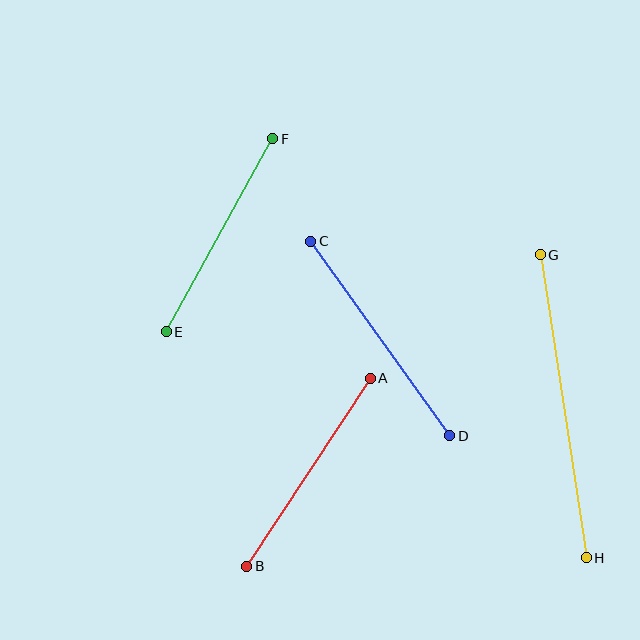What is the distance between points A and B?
The distance is approximately 225 pixels.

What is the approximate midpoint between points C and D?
The midpoint is at approximately (380, 339) pixels.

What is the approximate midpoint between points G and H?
The midpoint is at approximately (563, 406) pixels.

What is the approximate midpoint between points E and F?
The midpoint is at approximately (220, 235) pixels.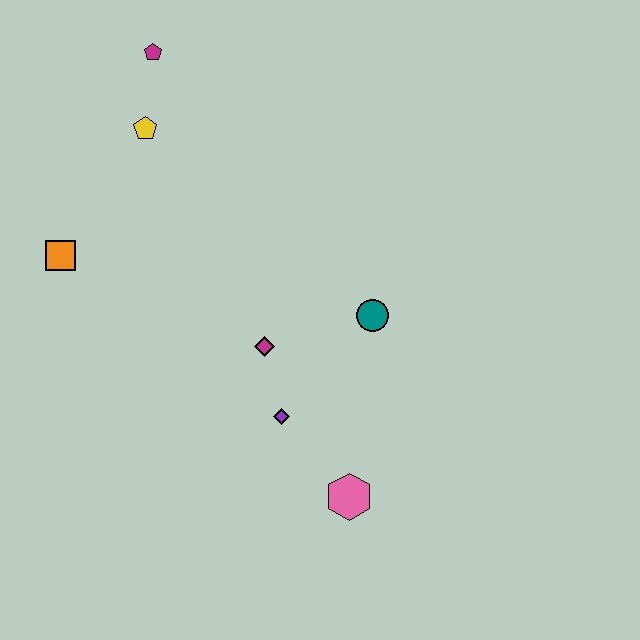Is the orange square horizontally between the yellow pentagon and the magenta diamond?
No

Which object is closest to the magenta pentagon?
The yellow pentagon is closest to the magenta pentagon.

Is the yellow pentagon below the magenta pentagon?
Yes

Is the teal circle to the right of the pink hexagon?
Yes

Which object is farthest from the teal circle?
The magenta pentagon is farthest from the teal circle.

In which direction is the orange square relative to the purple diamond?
The orange square is to the left of the purple diamond.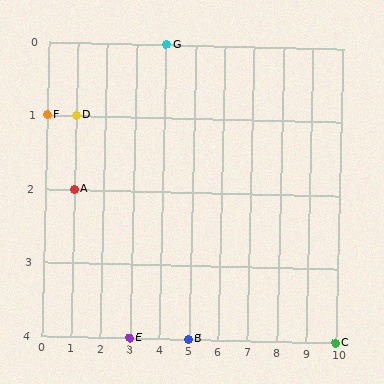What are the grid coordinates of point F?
Point F is at grid coordinates (0, 1).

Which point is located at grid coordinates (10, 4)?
Point C is at (10, 4).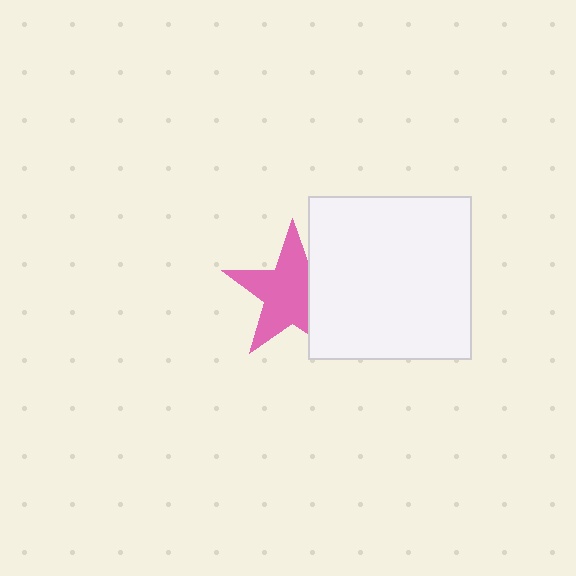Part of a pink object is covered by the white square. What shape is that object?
It is a star.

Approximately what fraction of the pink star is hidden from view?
Roughly 30% of the pink star is hidden behind the white square.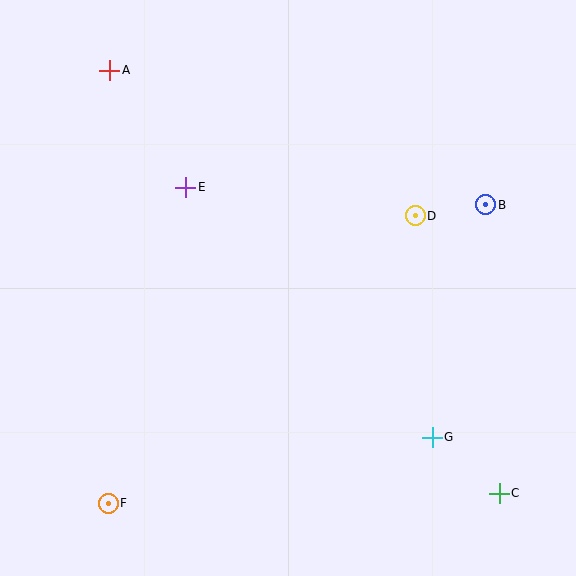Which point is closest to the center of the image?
Point E at (186, 187) is closest to the center.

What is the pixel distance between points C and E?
The distance between C and E is 438 pixels.